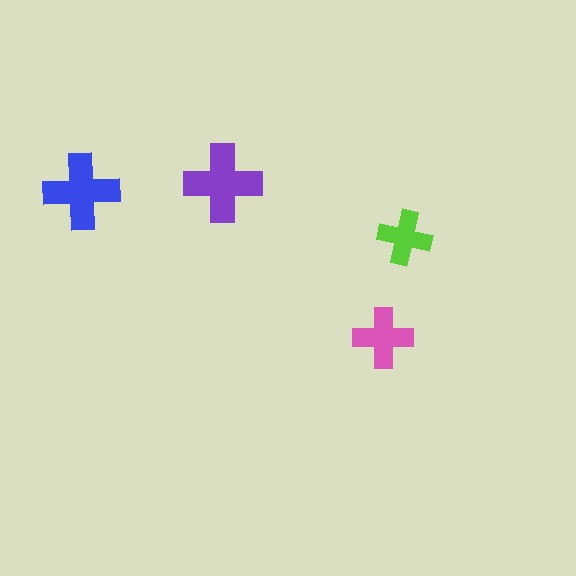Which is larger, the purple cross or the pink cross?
The purple one.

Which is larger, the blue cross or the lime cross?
The blue one.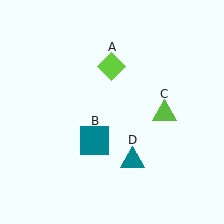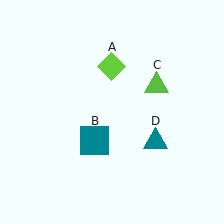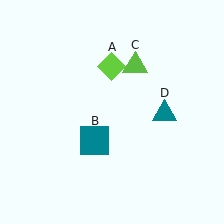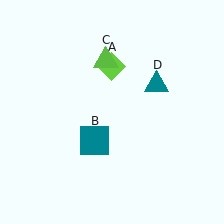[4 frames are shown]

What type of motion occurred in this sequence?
The lime triangle (object C), teal triangle (object D) rotated counterclockwise around the center of the scene.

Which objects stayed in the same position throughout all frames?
Lime diamond (object A) and teal square (object B) remained stationary.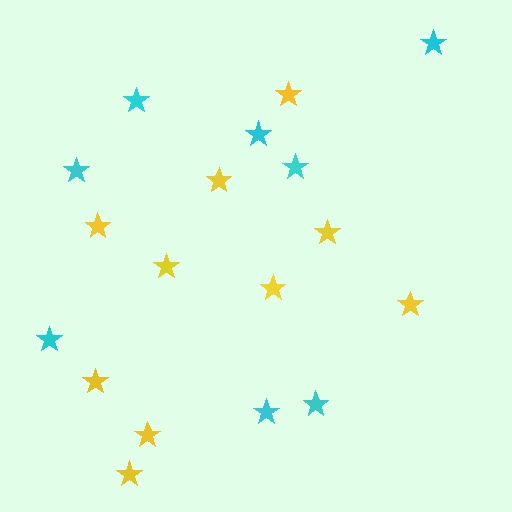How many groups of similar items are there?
There are 2 groups: one group of cyan stars (8) and one group of yellow stars (10).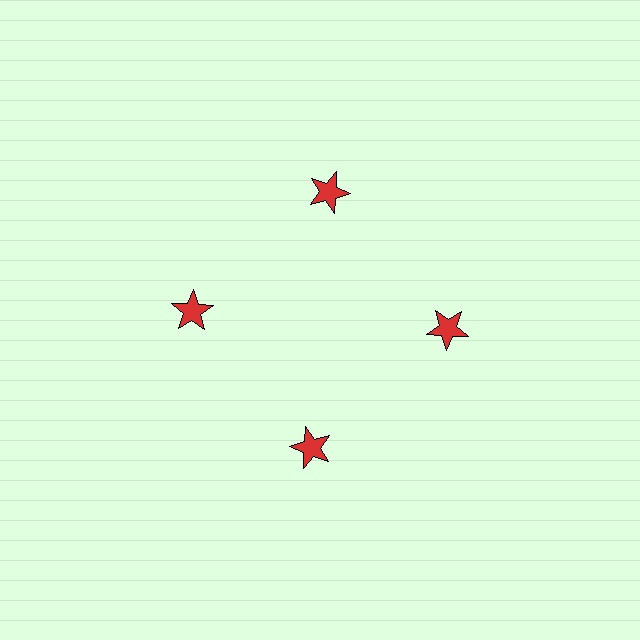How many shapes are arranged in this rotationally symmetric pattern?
There are 4 shapes, arranged in 4 groups of 1.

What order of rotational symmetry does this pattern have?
This pattern has 4-fold rotational symmetry.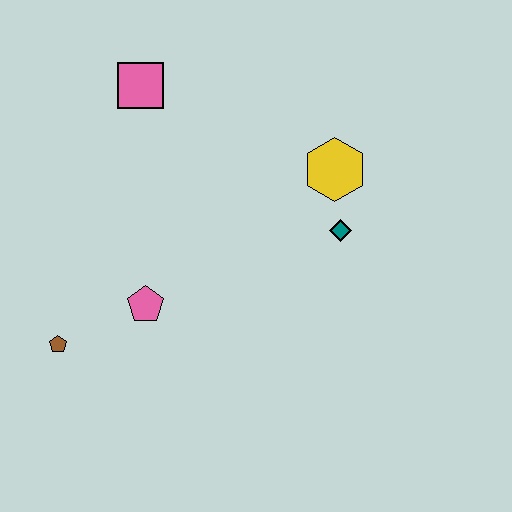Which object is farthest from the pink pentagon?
The yellow hexagon is farthest from the pink pentagon.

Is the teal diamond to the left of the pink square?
No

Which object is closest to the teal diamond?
The yellow hexagon is closest to the teal diamond.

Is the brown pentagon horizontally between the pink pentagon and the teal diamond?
No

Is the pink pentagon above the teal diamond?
No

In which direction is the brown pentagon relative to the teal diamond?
The brown pentagon is to the left of the teal diamond.